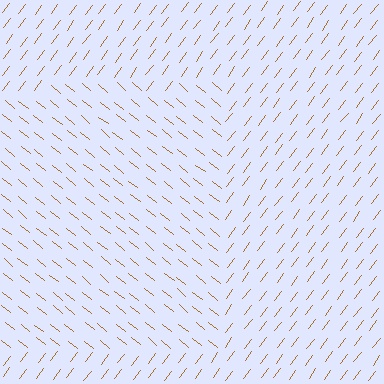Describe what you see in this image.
The image is filled with small brown line segments. A rectangle region in the image has lines oriented differently from the surrounding lines, creating a visible texture boundary.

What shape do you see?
I see a rectangle.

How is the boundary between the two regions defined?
The boundary is defined purely by a change in line orientation (approximately 88 degrees difference). All lines are the same color and thickness.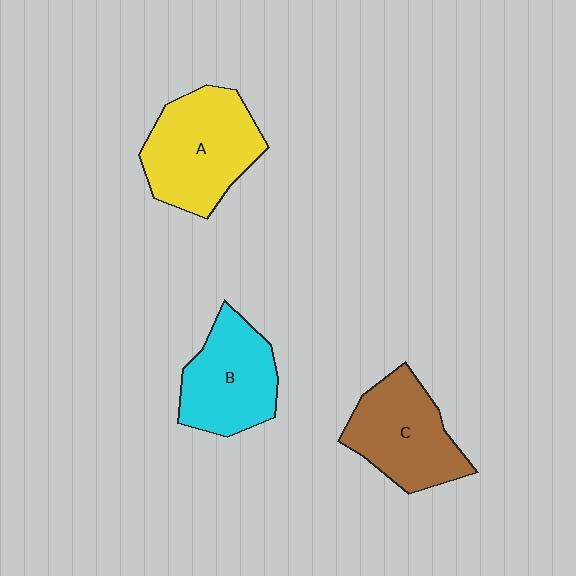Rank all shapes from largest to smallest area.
From largest to smallest: A (yellow), C (brown), B (cyan).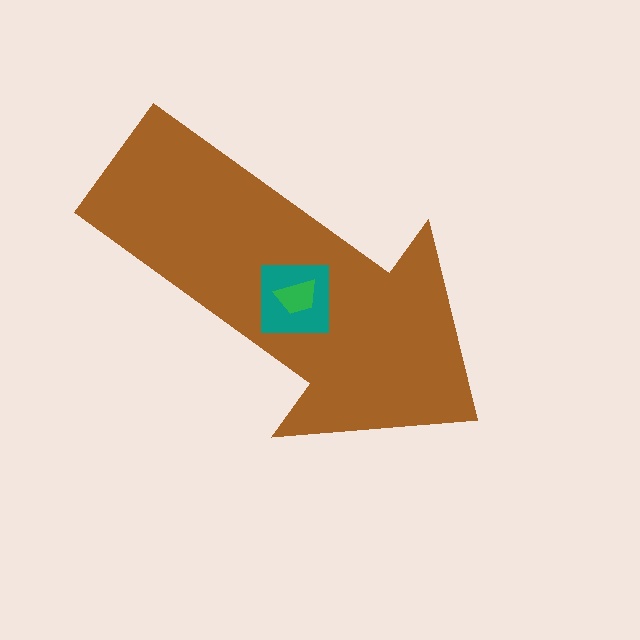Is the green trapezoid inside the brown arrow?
Yes.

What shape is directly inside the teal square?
The green trapezoid.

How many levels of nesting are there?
3.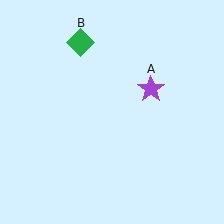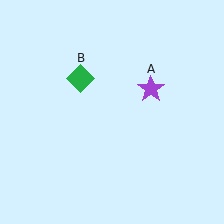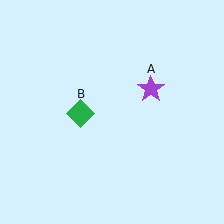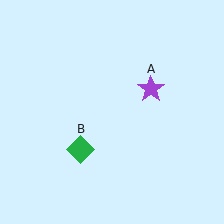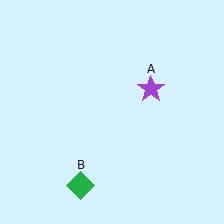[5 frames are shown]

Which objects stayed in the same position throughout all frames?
Purple star (object A) remained stationary.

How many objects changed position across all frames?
1 object changed position: green diamond (object B).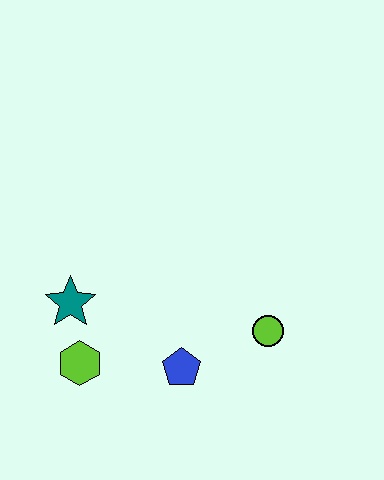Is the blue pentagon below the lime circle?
Yes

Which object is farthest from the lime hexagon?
The lime circle is farthest from the lime hexagon.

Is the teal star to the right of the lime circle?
No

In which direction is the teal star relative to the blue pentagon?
The teal star is to the left of the blue pentagon.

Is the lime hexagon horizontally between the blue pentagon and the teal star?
Yes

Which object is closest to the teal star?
The lime hexagon is closest to the teal star.